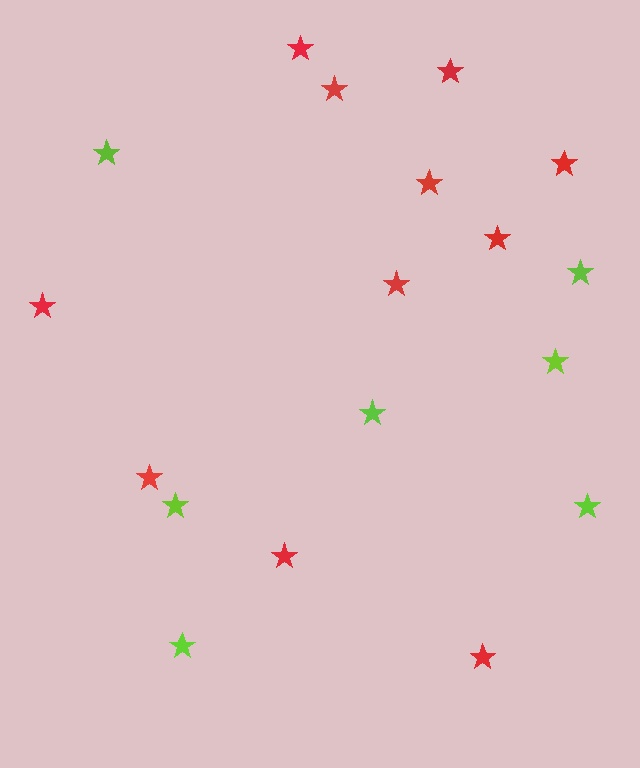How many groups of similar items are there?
There are 2 groups: one group of red stars (11) and one group of lime stars (7).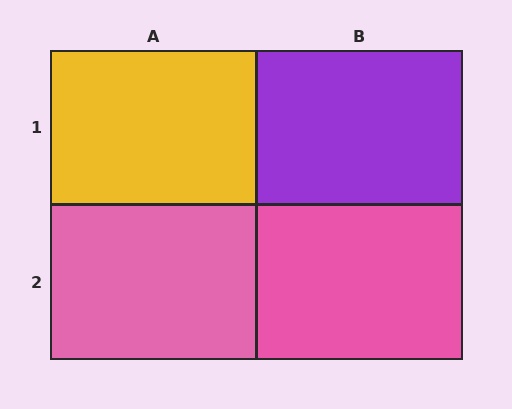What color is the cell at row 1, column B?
Purple.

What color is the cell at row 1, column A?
Yellow.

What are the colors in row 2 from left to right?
Pink, pink.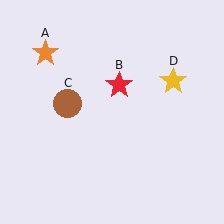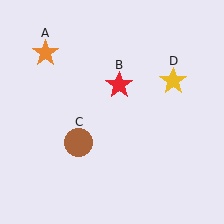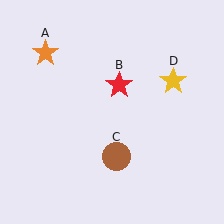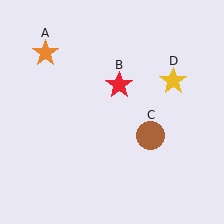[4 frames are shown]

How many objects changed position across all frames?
1 object changed position: brown circle (object C).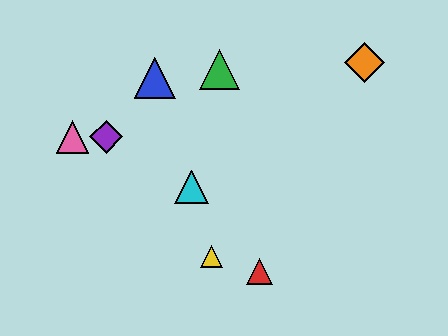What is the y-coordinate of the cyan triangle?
The cyan triangle is at y≈187.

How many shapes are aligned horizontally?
2 shapes (the purple diamond, the pink triangle) are aligned horizontally.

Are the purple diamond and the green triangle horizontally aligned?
No, the purple diamond is at y≈137 and the green triangle is at y≈69.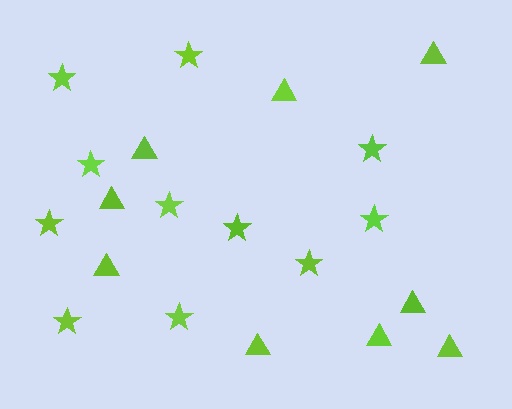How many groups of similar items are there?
There are 2 groups: one group of stars (11) and one group of triangles (9).